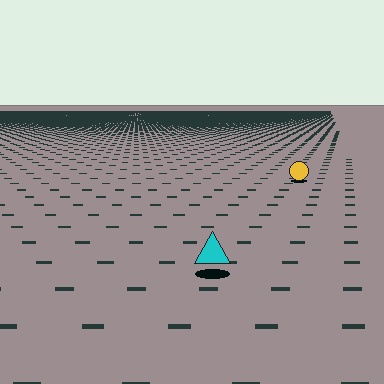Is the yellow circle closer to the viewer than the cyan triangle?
No. The cyan triangle is closer — you can tell from the texture gradient: the ground texture is coarser near it.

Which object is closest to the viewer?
The cyan triangle is closest. The texture marks near it are larger and more spread out.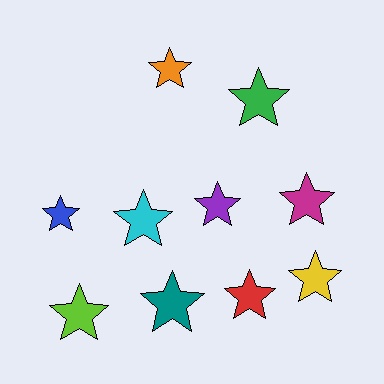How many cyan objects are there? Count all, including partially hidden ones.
There is 1 cyan object.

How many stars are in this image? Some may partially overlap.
There are 10 stars.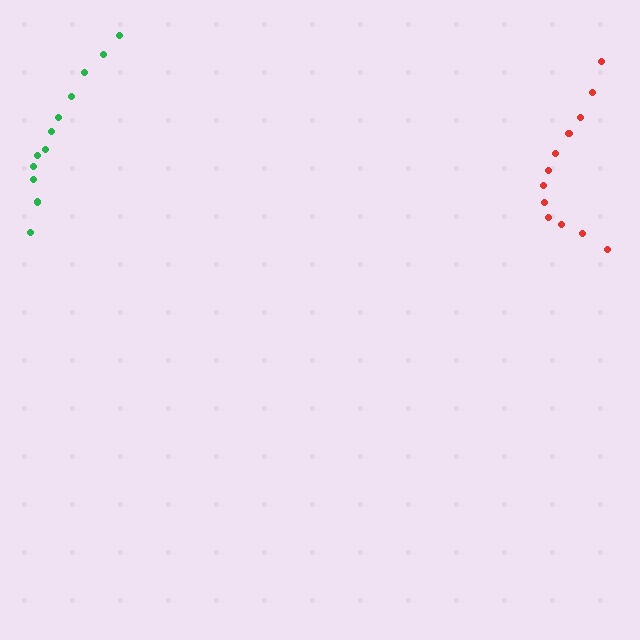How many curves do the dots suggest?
There are 2 distinct paths.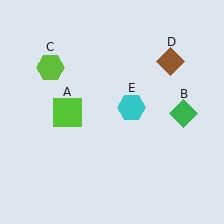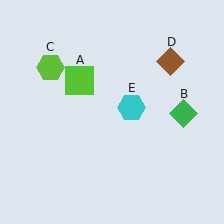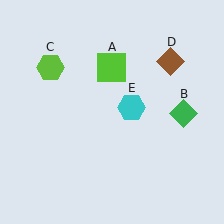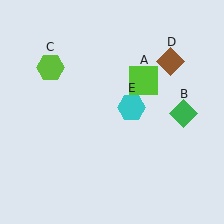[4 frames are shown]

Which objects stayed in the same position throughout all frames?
Green diamond (object B) and lime hexagon (object C) and brown diamond (object D) and cyan hexagon (object E) remained stationary.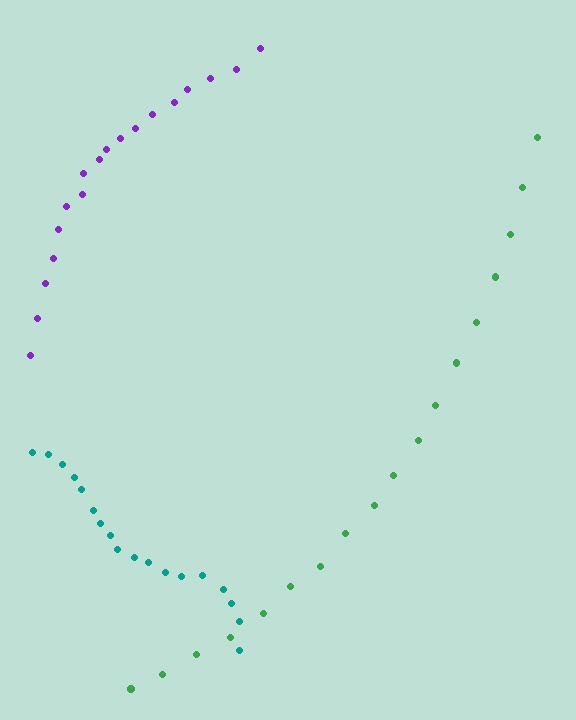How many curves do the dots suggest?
There are 3 distinct paths.